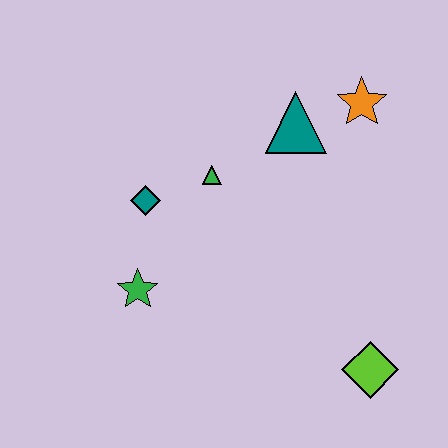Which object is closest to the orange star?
The teal triangle is closest to the orange star.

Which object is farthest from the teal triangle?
The lime diamond is farthest from the teal triangle.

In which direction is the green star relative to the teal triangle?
The green star is below the teal triangle.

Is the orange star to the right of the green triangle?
Yes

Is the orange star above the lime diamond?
Yes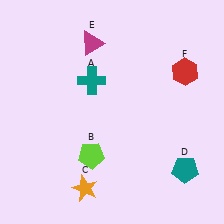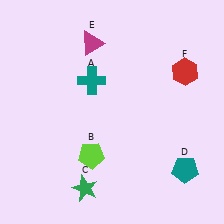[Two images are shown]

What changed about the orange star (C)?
In Image 1, C is orange. In Image 2, it changed to green.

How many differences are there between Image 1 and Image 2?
There is 1 difference between the two images.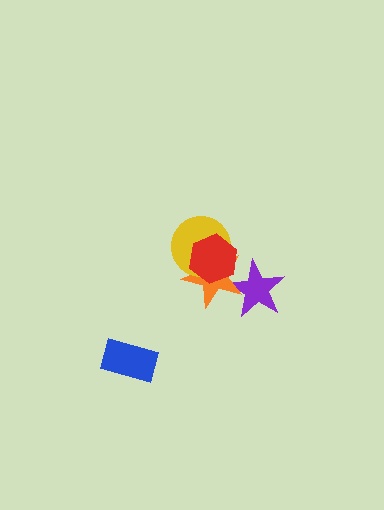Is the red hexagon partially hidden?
No, no other shape covers it.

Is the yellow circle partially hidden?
Yes, it is partially covered by another shape.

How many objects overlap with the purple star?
1 object overlaps with the purple star.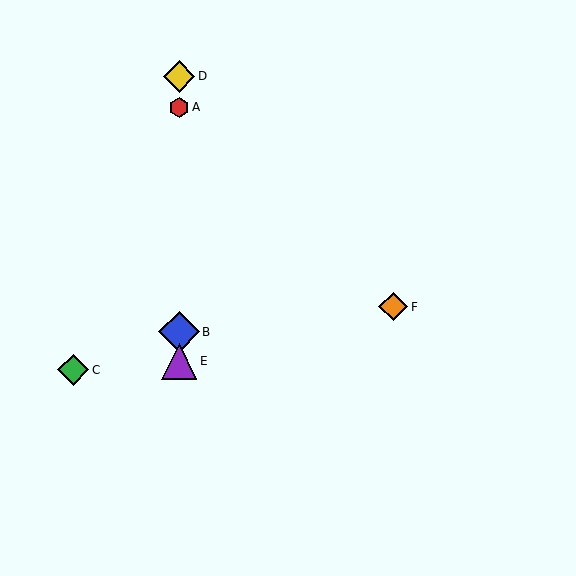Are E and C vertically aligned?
No, E is at x≈179 and C is at x≈73.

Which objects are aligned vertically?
Objects A, B, D, E are aligned vertically.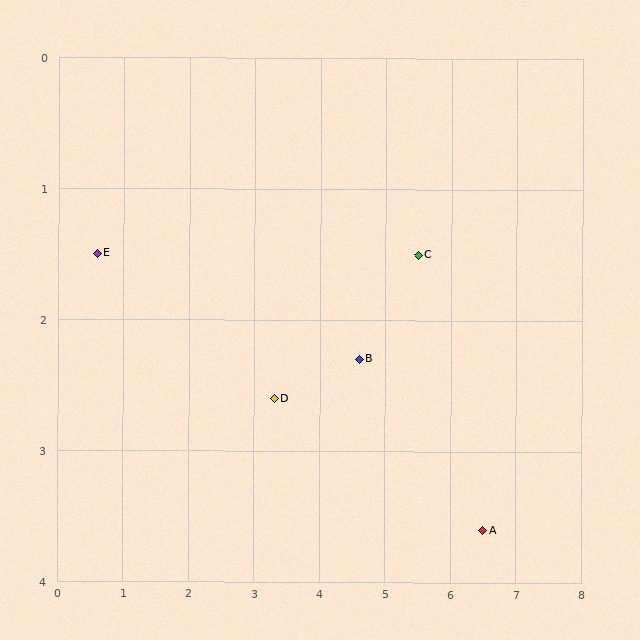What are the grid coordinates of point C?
Point C is at approximately (5.5, 1.5).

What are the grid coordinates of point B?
Point B is at approximately (4.6, 2.3).